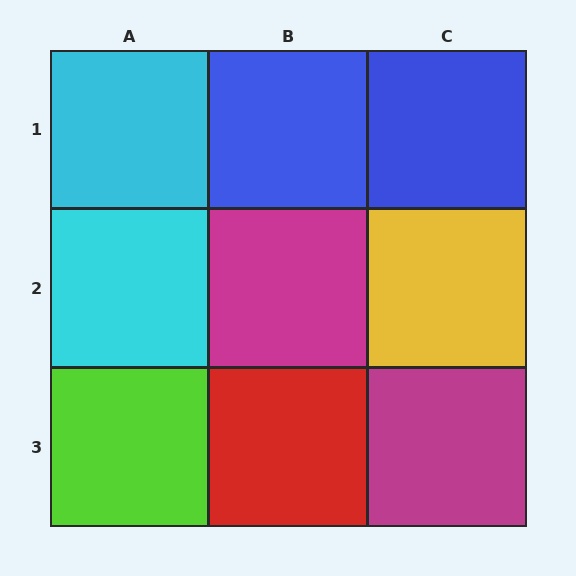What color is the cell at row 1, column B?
Blue.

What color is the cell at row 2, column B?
Magenta.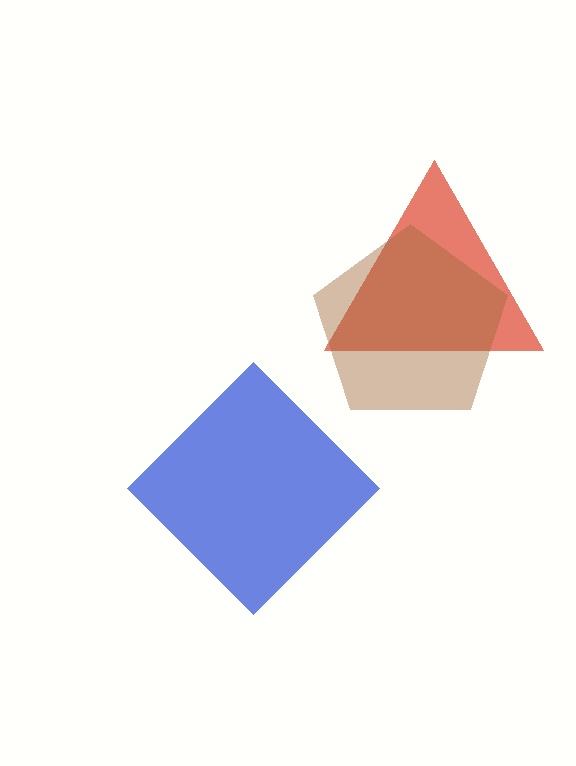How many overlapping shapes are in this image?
There are 3 overlapping shapes in the image.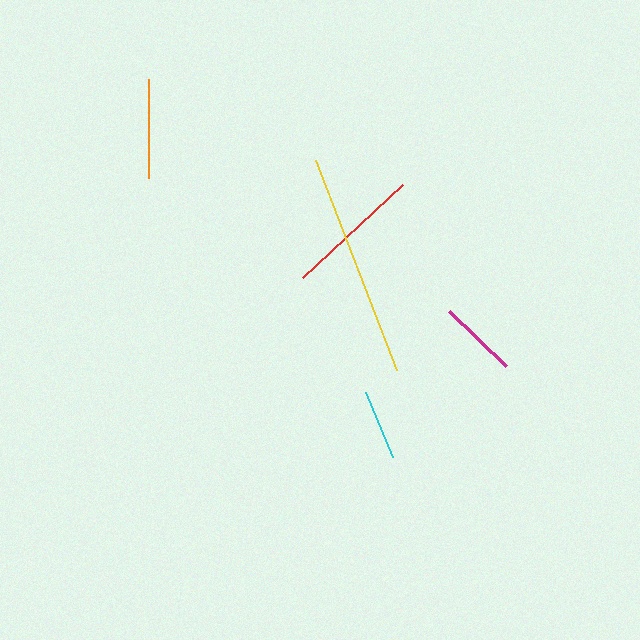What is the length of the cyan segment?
The cyan segment is approximately 70 pixels long.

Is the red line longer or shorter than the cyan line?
The red line is longer than the cyan line.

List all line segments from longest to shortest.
From longest to shortest: yellow, red, orange, magenta, cyan.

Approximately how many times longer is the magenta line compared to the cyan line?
The magenta line is approximately 1.1 times the length of the cyan line.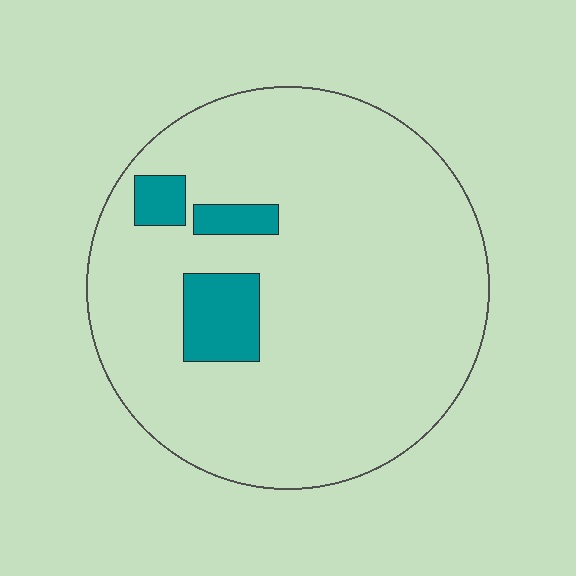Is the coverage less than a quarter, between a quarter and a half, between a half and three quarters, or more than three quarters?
Less than a quarter.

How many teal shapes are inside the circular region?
3.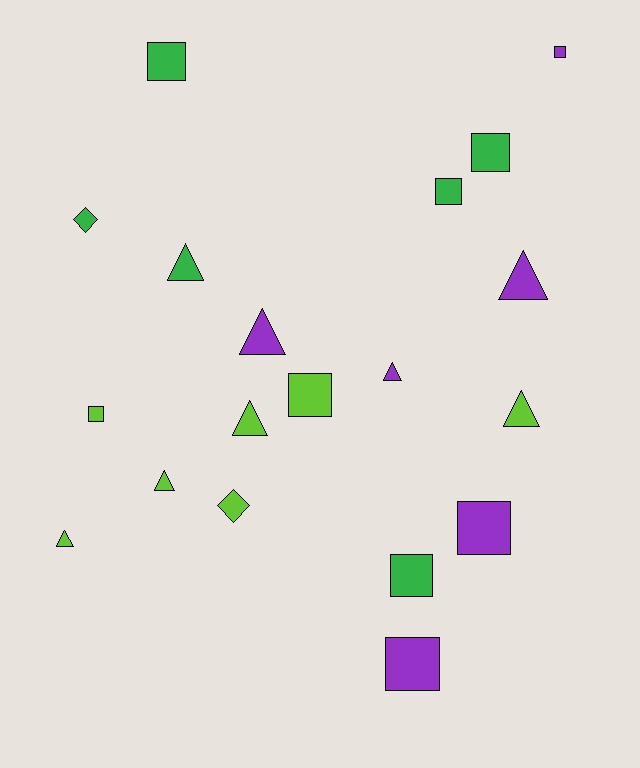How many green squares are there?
There are 4 green squares.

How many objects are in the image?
There are 19 objects.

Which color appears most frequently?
Lime, with 7 objects.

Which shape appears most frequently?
Square, with 9 objects.